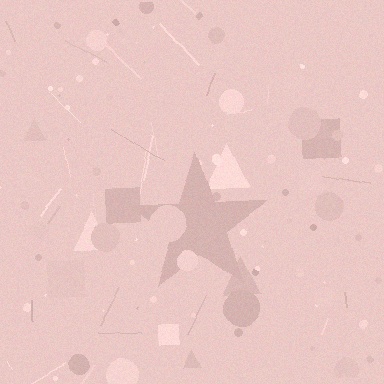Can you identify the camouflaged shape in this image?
The camouflaged shape is a star.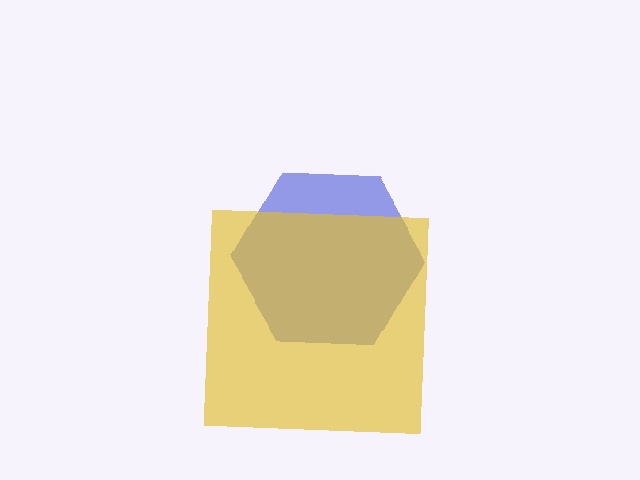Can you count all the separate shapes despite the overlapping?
Yes, there are 2 separate shapes.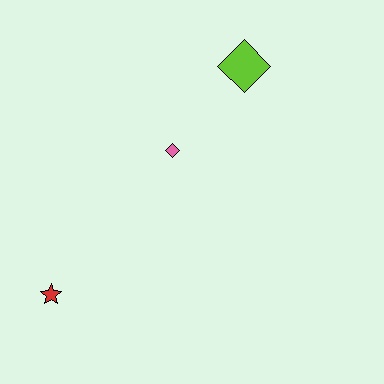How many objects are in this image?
There are 3 objects.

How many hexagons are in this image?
There are no hexagons.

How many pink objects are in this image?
There is 1 pink object.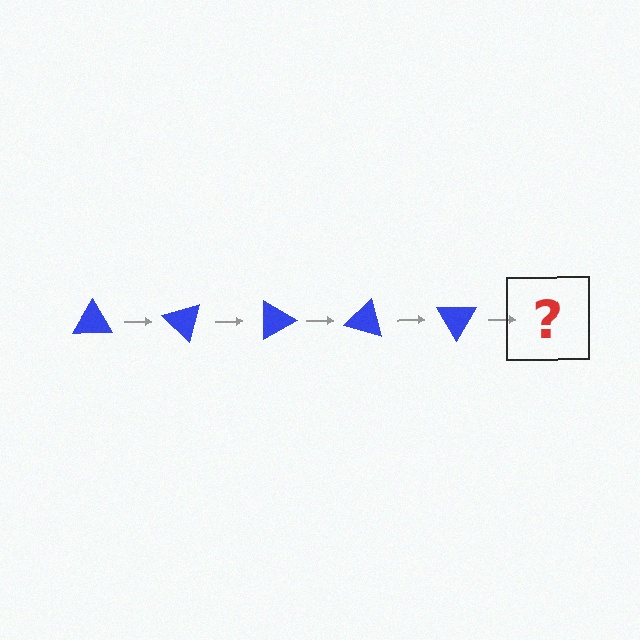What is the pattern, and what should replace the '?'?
The pattern is that the triangle rotates 45 degrees each step. The '?' should be a blue triangle rotated 225 degrees.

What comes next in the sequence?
The next element should be a blue triangle rotated 225 degrees.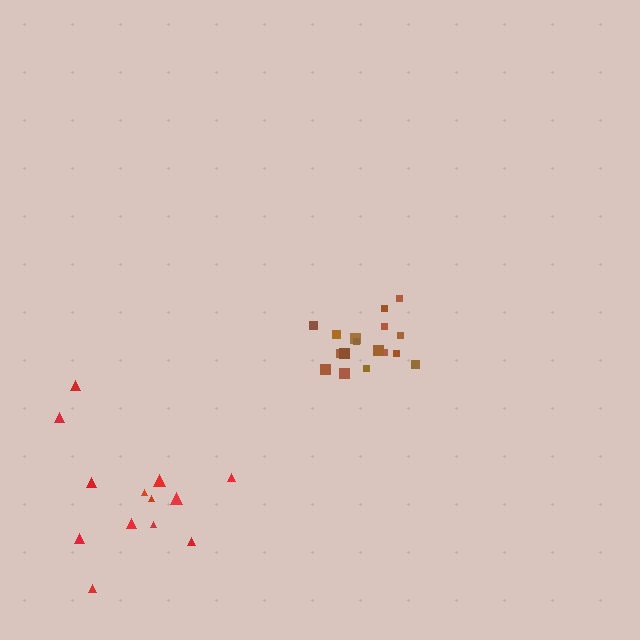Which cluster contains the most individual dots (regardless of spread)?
Brown (17).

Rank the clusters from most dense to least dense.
brown, red.